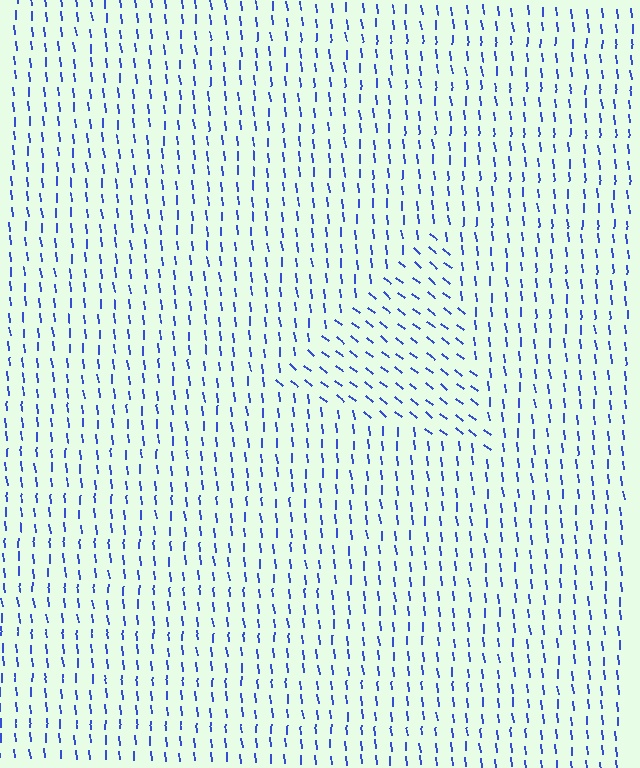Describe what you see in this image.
The image is filled with small blue line segments. A triangle region in the image has lines oriented differently from the surrounding lines, creating a visible texture boundary.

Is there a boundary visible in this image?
Yes, there is a texture boundary formed by a change in line orientation.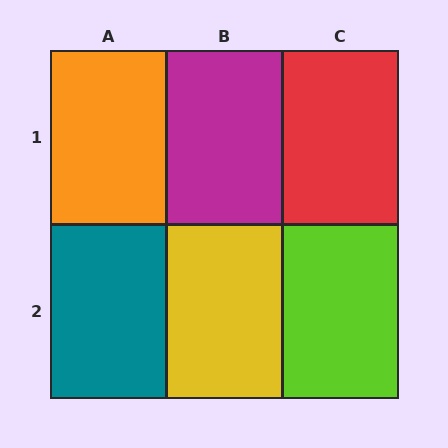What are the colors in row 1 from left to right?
Orange, magenta, red.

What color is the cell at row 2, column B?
Yellow.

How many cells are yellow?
1 cell is yellow.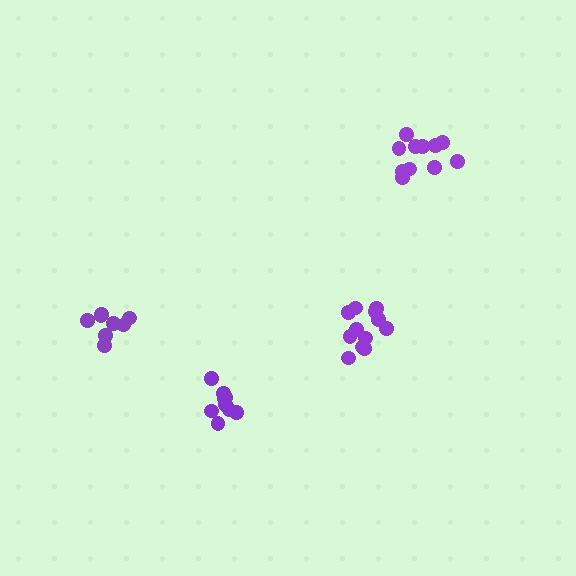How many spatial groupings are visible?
There are 4 spatial groupings.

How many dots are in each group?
Group 1: 9 dots, Group 2: 12 dots, Group 3: 11 dots, Group 4: 8 dots (40 total).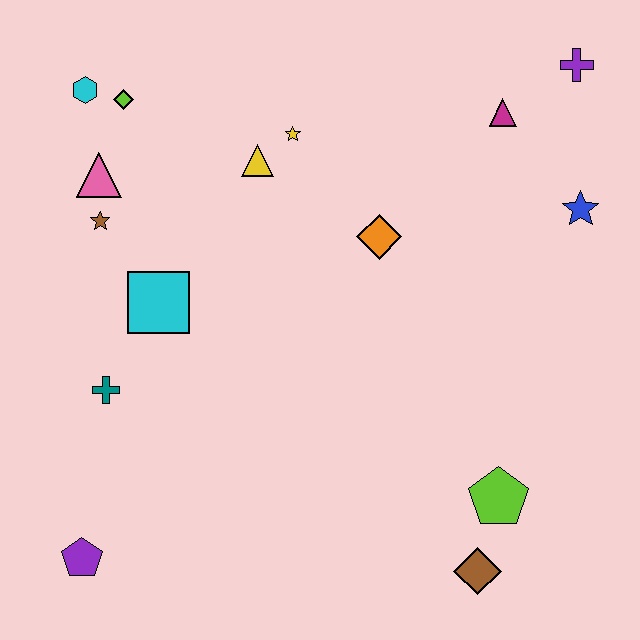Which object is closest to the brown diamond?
The lime pentagon is closest to the brown diamond.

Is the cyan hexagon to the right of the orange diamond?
No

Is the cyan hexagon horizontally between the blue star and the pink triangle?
No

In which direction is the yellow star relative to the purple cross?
The yellow star is to the left of the purple cross.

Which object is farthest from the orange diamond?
The purple pentagon is farthest from the orange diamond.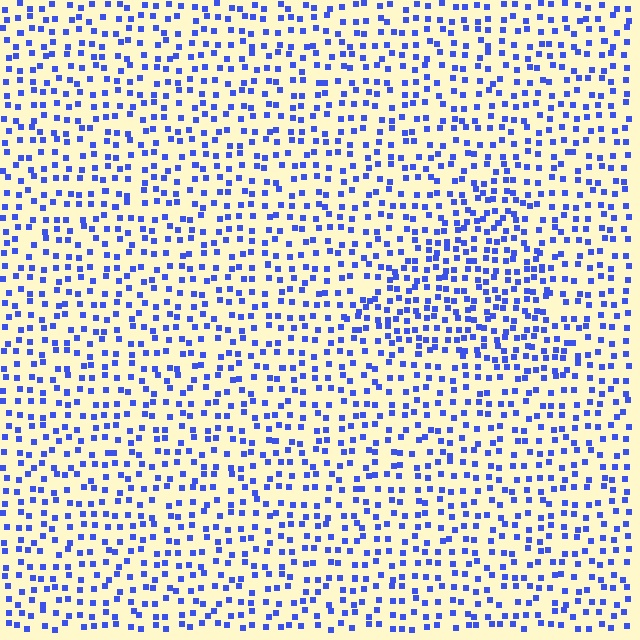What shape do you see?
I see a triangle.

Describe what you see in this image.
The image contains small blue elements arranged at two different densities. A triangle-shaped region is visible where the elements are more densely packed than the surrounding area.